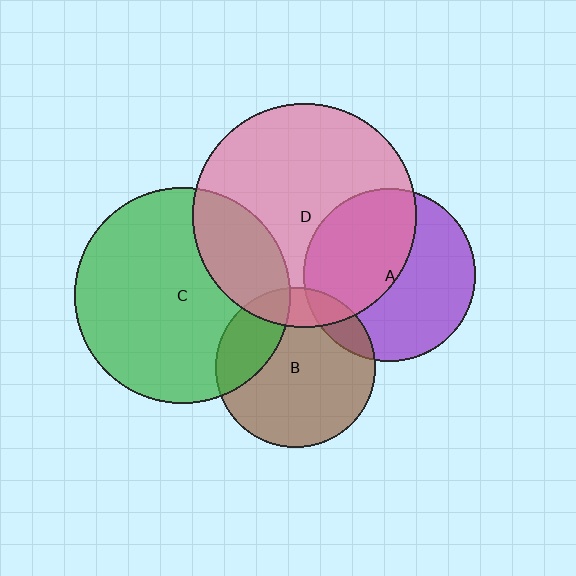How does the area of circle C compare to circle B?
Approximately 1.8 times.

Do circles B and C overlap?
Yes.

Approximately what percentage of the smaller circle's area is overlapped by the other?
Approximately 25%.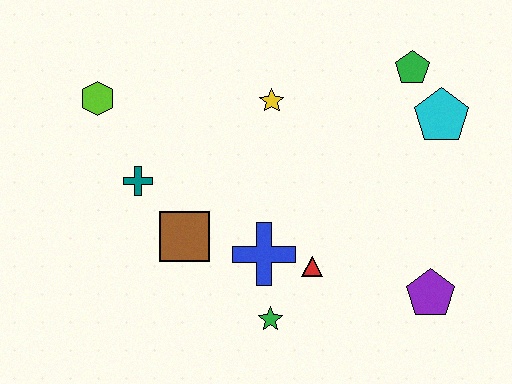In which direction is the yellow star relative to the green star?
The yellow star is above the green star.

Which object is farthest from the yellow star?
The purple pentagon is farthest from the yellow star.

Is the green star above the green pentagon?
No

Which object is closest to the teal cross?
The brown square is closest to the teal cross.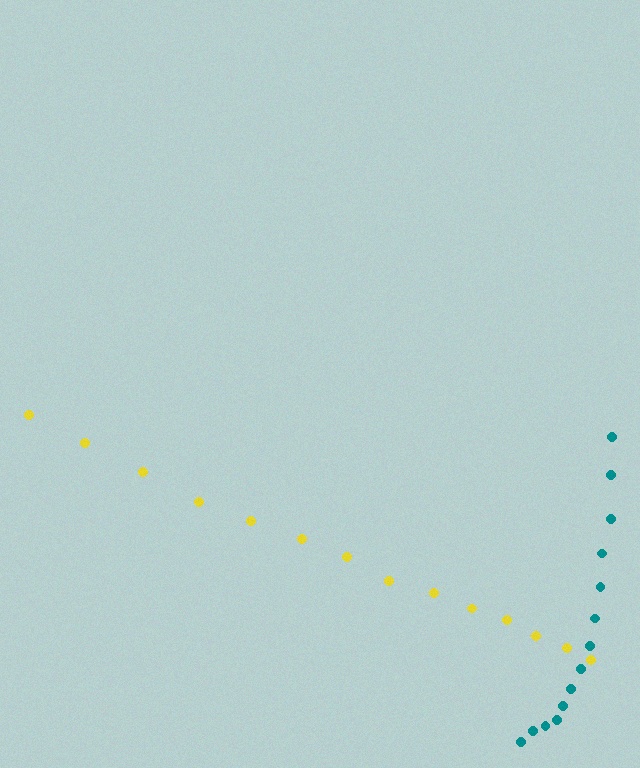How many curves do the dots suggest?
There are 2 distinct paths.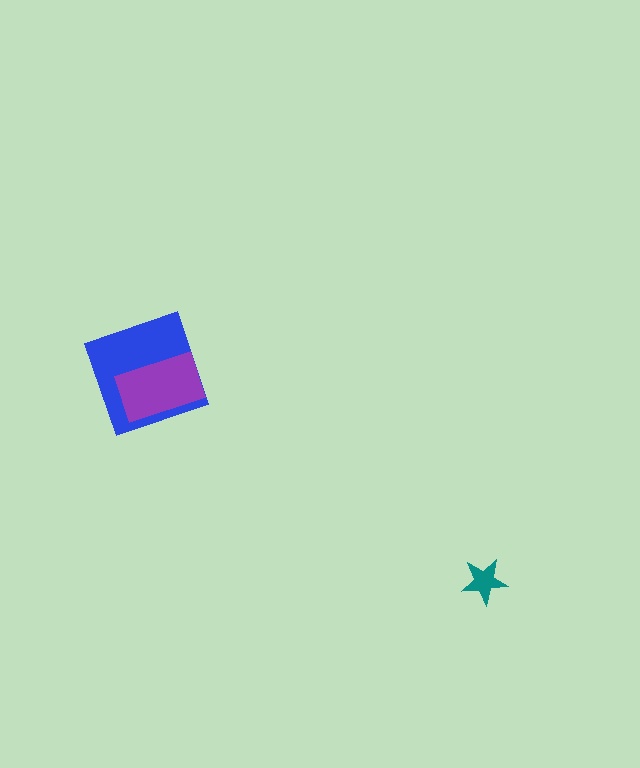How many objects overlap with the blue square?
1 object overlaps with the blue square.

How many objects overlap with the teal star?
0 objects overlap with the teal star.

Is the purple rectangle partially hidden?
No, no other shape covers it.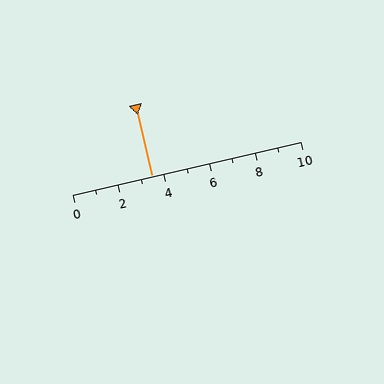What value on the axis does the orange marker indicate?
The marker indicates approximately 3.5.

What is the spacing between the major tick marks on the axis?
The major ticks are spaced 2 apart.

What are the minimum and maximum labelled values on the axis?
The axis runs from 0 to 10.